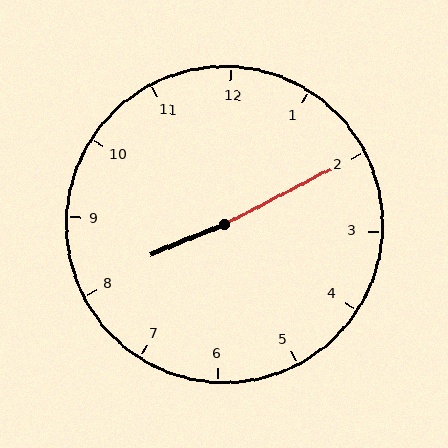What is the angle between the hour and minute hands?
Approximately 175 degrees.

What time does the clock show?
8:10.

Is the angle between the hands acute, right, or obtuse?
It is obtuse.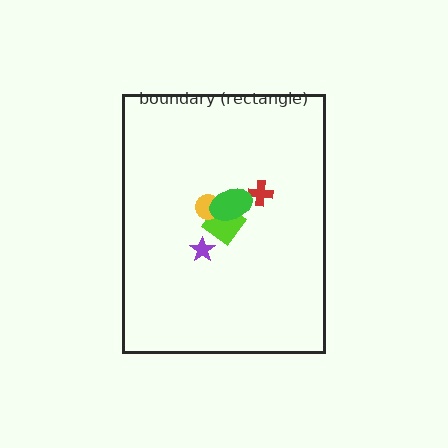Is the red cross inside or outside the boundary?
Inside.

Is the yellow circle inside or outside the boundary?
Inside.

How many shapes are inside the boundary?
5 inside, 0 outside.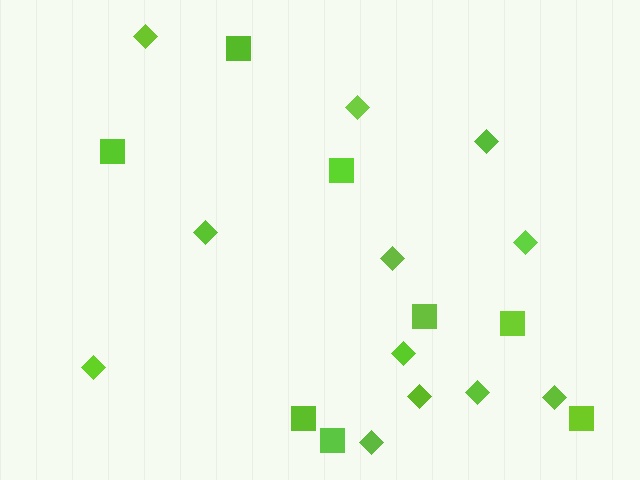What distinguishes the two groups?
There are 2 groups: one group of squares (8) and one group of diamonds (12).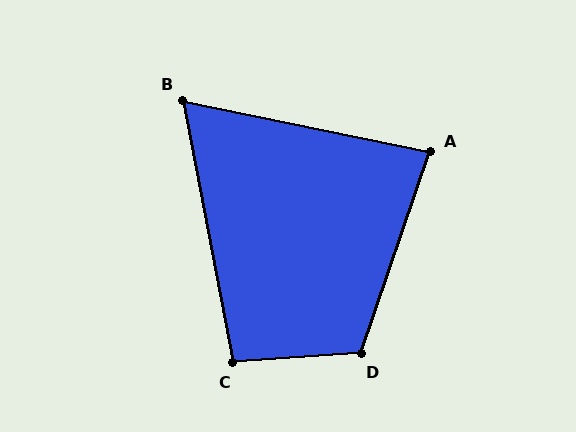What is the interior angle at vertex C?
Approximately 97 degrees (obtuse).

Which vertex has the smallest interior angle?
B, at approximately 68 degrees.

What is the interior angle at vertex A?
Approximately 83 degrees (acute).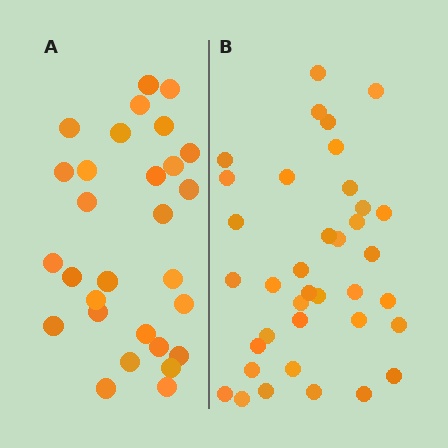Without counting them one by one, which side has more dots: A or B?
Region B (the right region) has more dots.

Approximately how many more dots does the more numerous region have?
Region B has roughly 8 or so more dots than region A.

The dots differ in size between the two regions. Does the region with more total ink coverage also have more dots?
No. Region A has more total ink coverage because its dots are larger, but region B actually contains more individual dots. Total area can be misleading — the number of items is what matters here.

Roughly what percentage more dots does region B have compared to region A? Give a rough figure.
About 30% more.